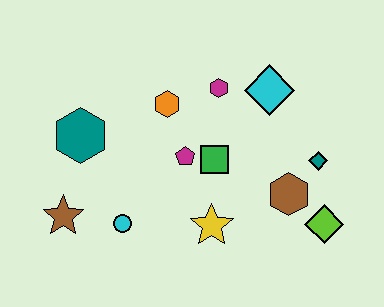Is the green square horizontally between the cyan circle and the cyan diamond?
Yes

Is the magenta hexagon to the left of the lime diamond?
Yes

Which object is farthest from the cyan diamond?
The brown star is farthest from the cyan diamond.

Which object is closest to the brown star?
The cyan circle is closest to the brown star.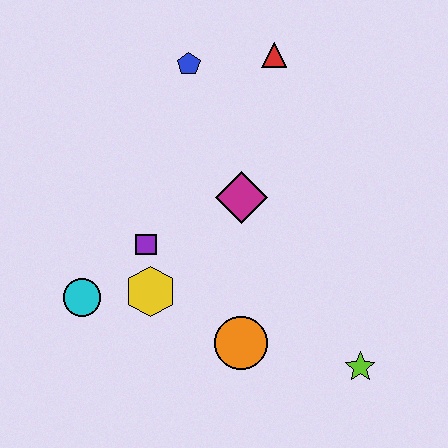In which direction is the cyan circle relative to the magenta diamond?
The cyan circle is to the left of the magenta diamond.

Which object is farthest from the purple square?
The lime star is farthest from the purple square.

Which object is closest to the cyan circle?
The yellow hexagon is closest to the cyan circle.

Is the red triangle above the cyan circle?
Yes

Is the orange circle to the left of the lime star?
Yes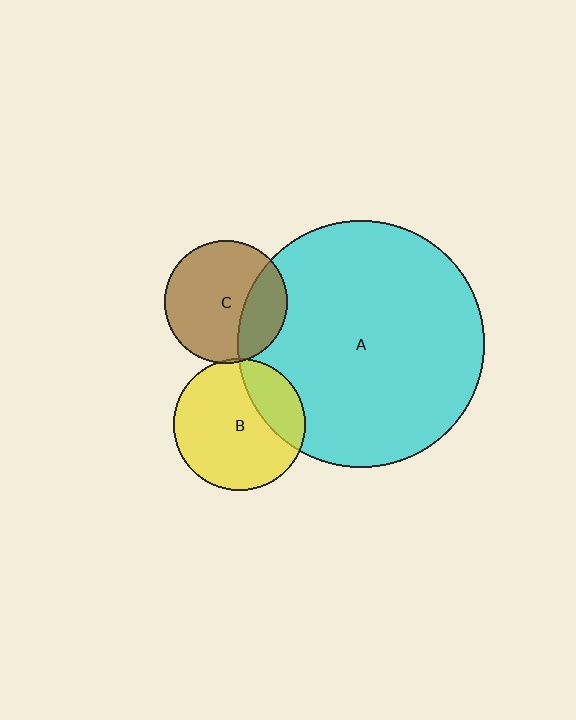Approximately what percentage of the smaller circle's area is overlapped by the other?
Approximately 25%.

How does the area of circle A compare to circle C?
Approximately 4.0 times.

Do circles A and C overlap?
Yes.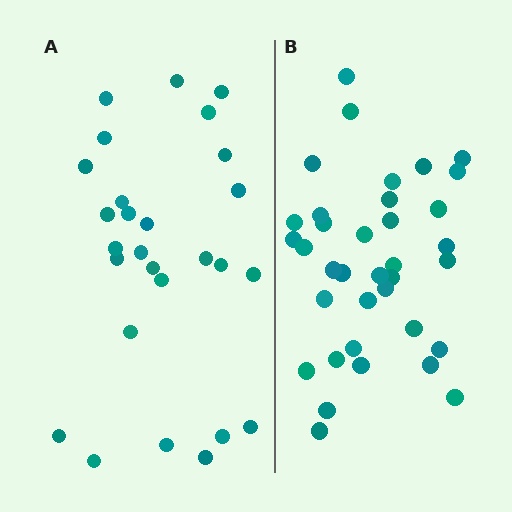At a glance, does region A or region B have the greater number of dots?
Region B (the right region) has more dots.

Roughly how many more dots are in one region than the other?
Region B has roughly 8 or so more dots than region A.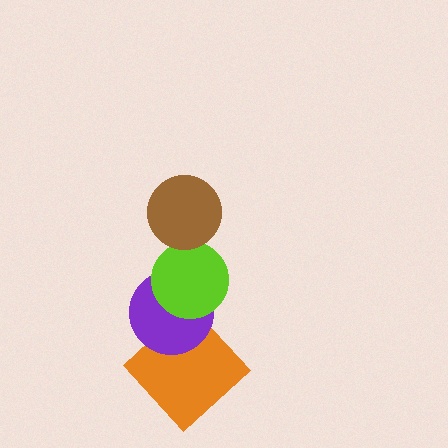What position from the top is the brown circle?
The brown circle is 1st from the top.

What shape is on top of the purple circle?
The lime circle is on top of the purple circle.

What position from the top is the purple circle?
The purple circle is 3rd from the top.